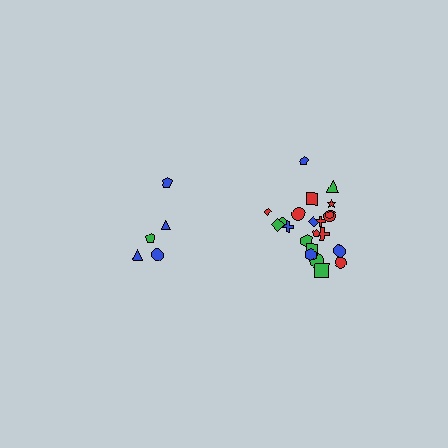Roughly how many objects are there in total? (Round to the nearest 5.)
Roughly 25 objects in total.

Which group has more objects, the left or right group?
The right group.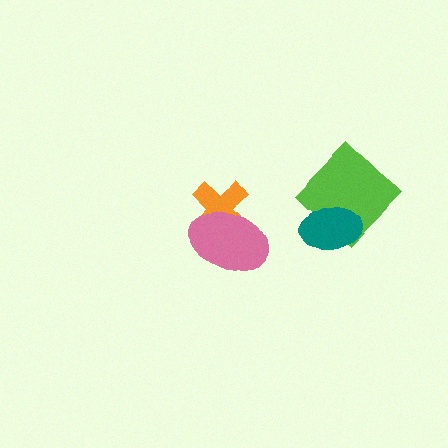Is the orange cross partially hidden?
Yes, it is partially covered by another shape.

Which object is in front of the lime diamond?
The teal ellipse is in front of the lime diamond.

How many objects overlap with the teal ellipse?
1 object overlaps with the teal ellipse.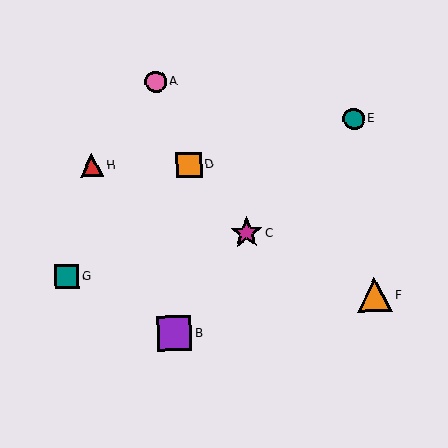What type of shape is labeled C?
Shape C is a magenta star.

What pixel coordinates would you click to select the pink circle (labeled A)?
Click at (156, 82) to select the pink circle A.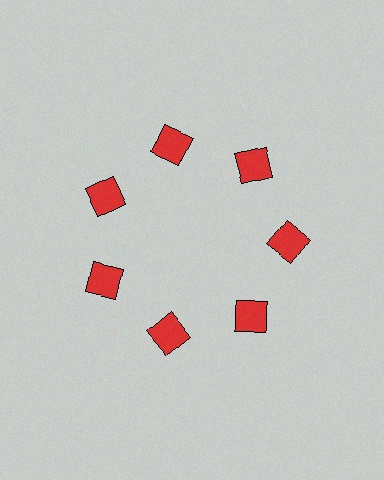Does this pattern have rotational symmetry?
Yes, this pattern has 7-fold rotational symmetry. It looks the same after rotating 51 degrees around the center.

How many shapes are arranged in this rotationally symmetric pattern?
There are 7 shapes, arranged in 7 groups of 1.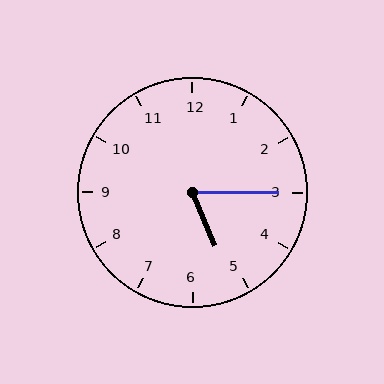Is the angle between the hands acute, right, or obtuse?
It is acute.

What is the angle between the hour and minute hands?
Approximately 68 degrees.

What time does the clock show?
5:15.